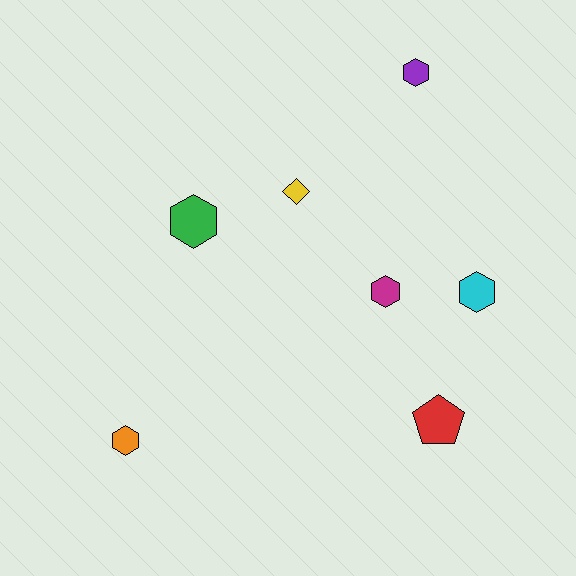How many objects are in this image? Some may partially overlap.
There are 7 objects.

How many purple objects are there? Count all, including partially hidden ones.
There is 1 purple object.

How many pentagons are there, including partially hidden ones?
There is 1 pentagon.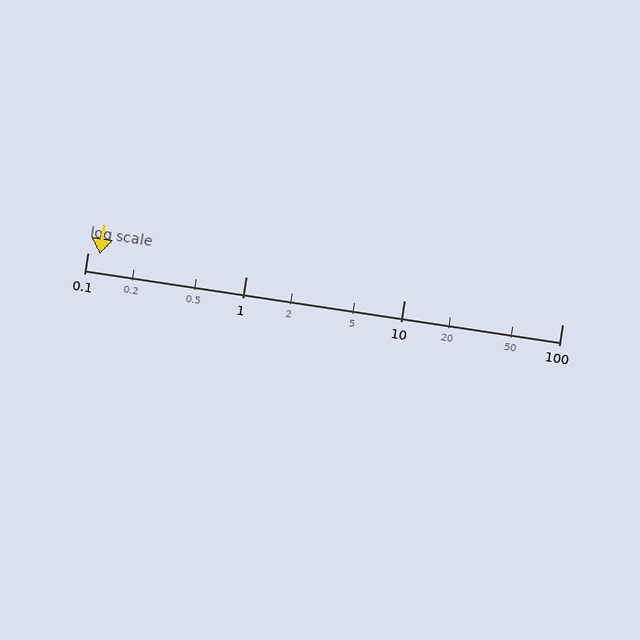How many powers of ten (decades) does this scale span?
The scale spans 3 decades, from 0.1 to 100.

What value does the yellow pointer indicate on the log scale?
The pointer indicates approximately 0.12.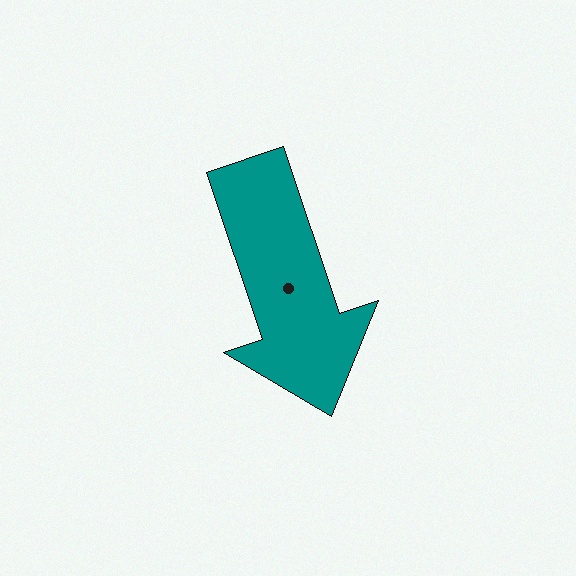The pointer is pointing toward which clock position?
Roughly 5 o'clock.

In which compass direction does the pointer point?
South.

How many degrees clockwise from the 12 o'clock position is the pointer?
Approximately 161 degrees.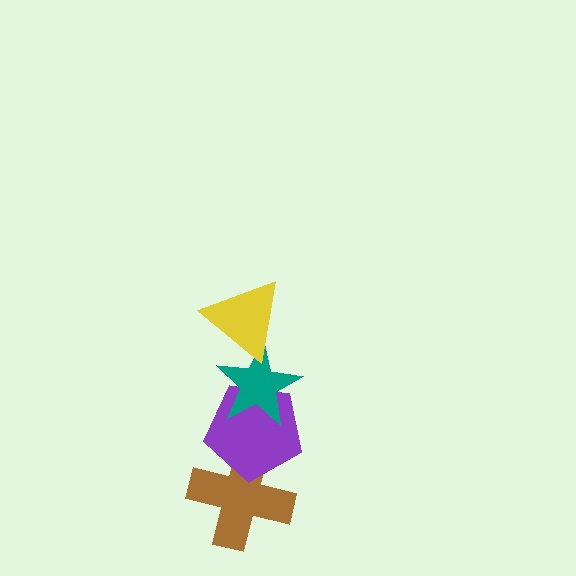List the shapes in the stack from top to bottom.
From top to bottom: the yellow triangle, the teal star, the purple pentagon, the brown cross.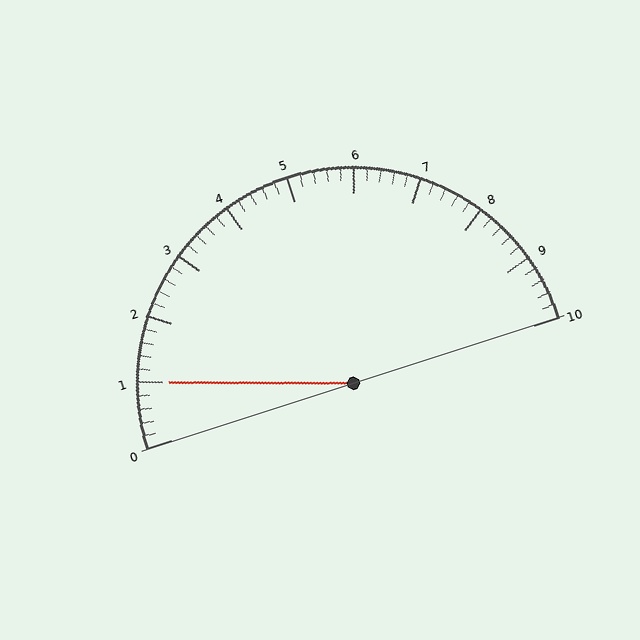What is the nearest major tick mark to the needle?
The nearest major tick mark is 1.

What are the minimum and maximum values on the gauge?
The gauge ranges from 0 to 10.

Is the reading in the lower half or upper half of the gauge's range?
The reading is in the lower half of the range (0 to 10).